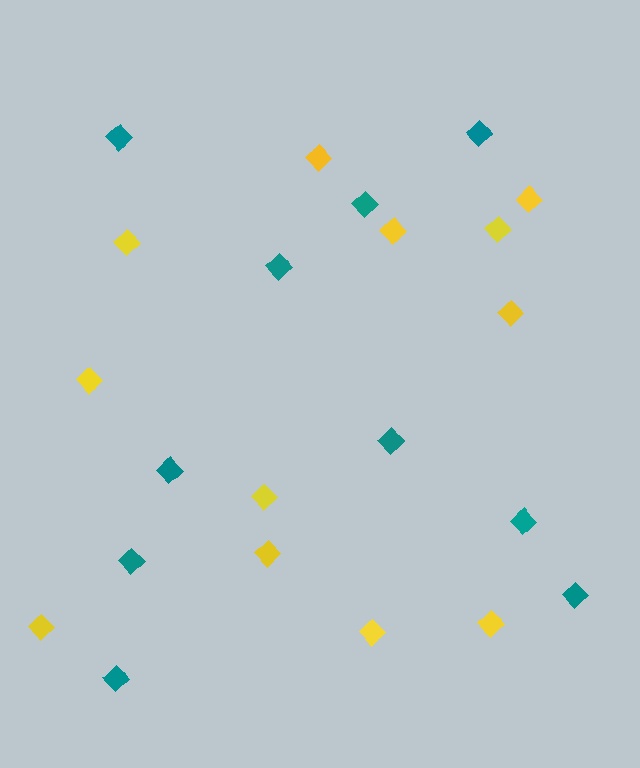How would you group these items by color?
There are 2 groups: one group of teal diamonds (10) and one group of yellow diamonds (12).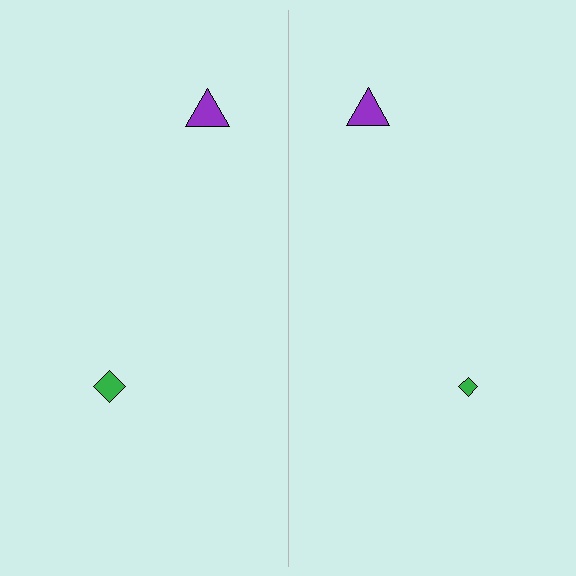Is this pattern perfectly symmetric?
No, the pattern is not perfectly symmetric. The green diamond on the right side has a different size than its mirror counterpart.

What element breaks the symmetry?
The green diamond on the right side has a different size than its mirror counterpart.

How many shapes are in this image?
There are 4 shapes in this image.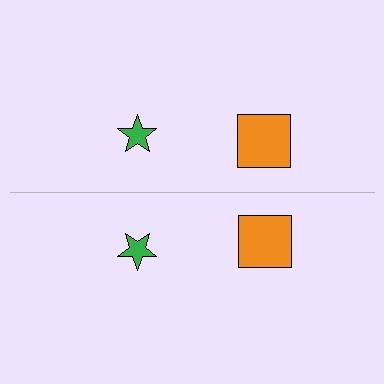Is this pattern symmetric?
Yes, this pattern has bilateral (reflection) symmetry.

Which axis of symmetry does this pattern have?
The pattern has a horizontal axis of symmetry running through the center of the image.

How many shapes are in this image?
There are 4 shapes in this image.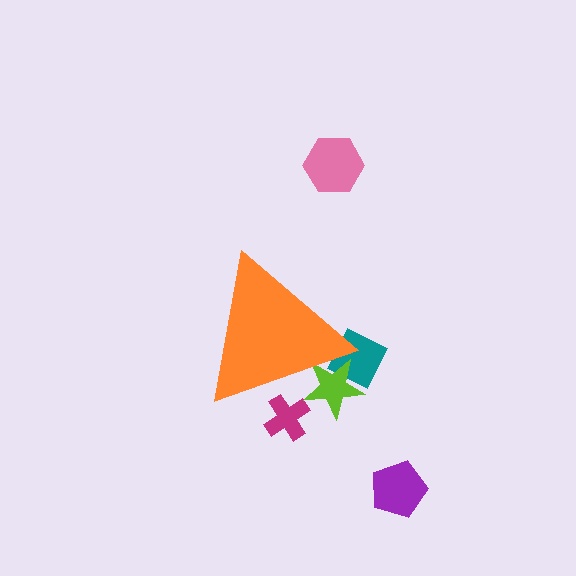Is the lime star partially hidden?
Yes, the lime star is partially hidden behind the orange triangle.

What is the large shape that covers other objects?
An orange triangle.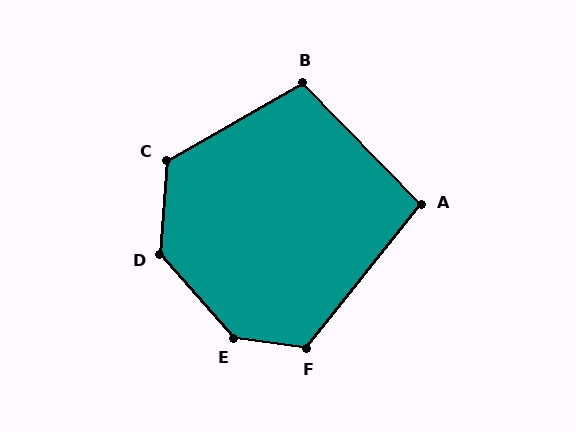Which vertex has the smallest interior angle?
A, at approximately 97 degrees.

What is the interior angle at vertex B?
Approximately 105 degrees (obtuse).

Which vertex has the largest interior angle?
E, at approximately 139 degrees.